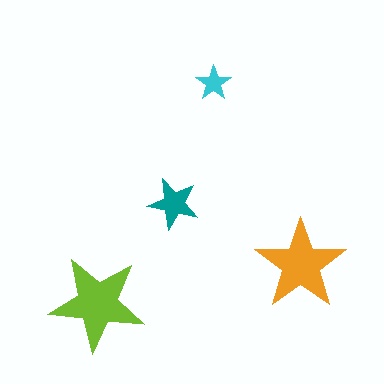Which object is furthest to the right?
The orange star is rightmost.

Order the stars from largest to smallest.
the lime one, the orange one, the teal one, the cyan one.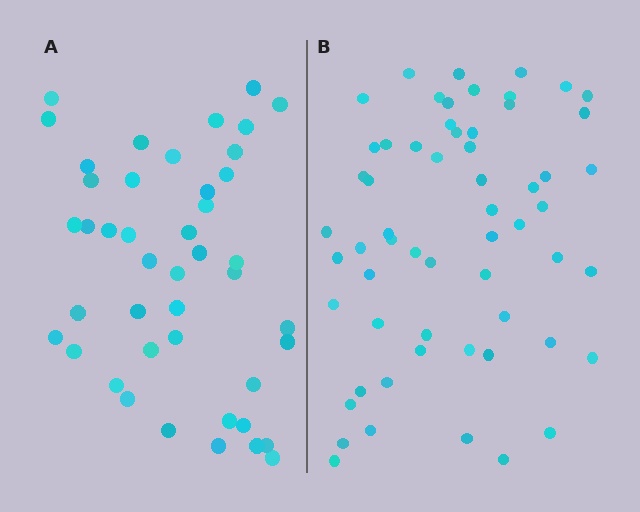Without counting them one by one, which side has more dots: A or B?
Region B (the right region) has more dots.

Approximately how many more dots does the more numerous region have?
Region B has approximately 15 more dots than region A.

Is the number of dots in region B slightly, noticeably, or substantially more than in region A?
Region B has noticeably more, but not dramatically so. The ratio is roughly 1.3 to 1.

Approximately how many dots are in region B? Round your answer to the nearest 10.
About 60 dots. (The exact count is 59, which rounds to 60.)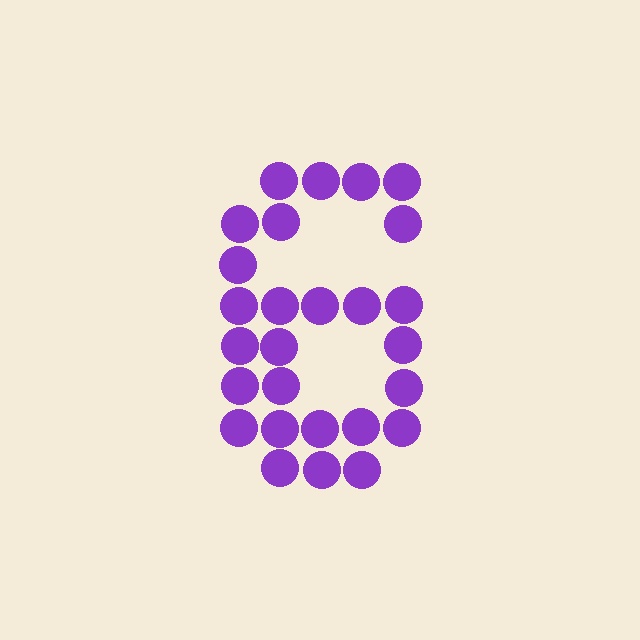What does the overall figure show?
The overall figure shows the digit 6.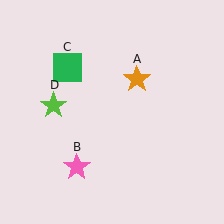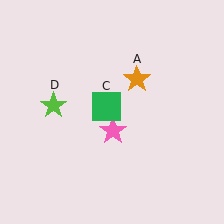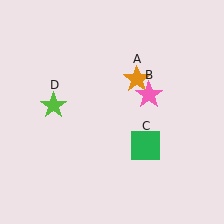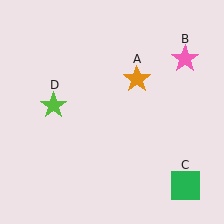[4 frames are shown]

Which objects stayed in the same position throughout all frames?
Orange star (object A) and lime star (object D) remained stationary.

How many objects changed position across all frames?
2 objects changed position: pink star (object B), green square (object C).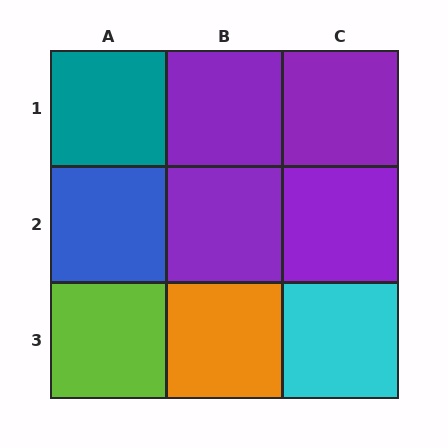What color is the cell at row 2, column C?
Purple.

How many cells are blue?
1 cell is blue.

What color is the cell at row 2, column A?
Blue.